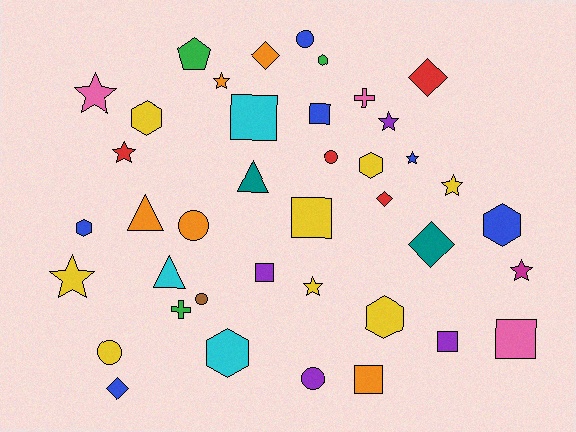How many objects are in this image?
There are 40 objects.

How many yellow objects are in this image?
There are 8 yellow objects.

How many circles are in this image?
There are 6 circles.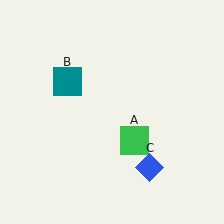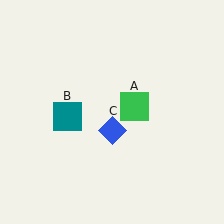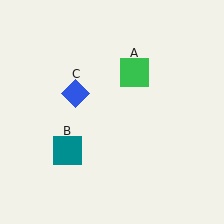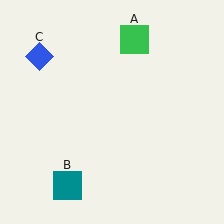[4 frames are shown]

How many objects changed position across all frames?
3 objects changed position: green square (object A), teal square (object B), blue diamond (object C).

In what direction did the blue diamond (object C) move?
The blue diamond (object C) moved up and to the left.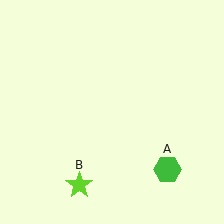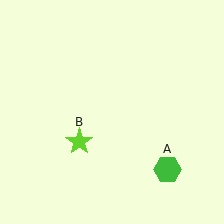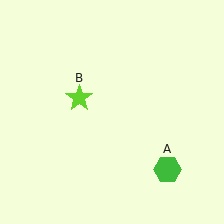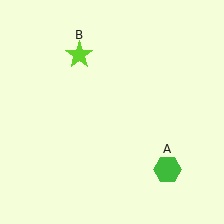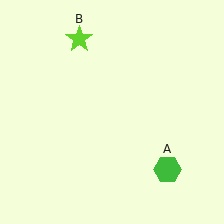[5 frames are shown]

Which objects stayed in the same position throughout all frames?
Green hexagon (object A) remained stationary.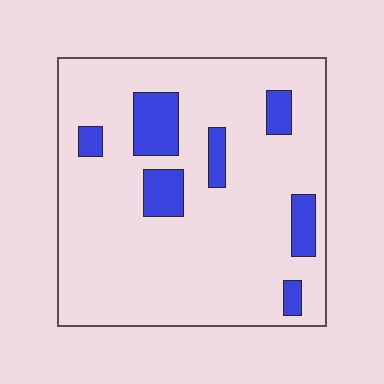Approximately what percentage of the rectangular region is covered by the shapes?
Approximately 15%.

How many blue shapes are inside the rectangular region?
7.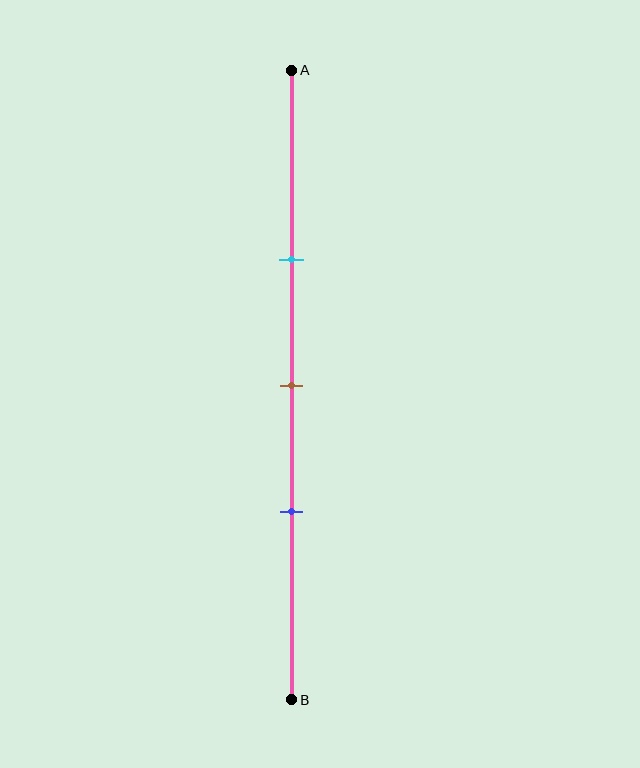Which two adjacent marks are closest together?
The brown and blue marks are the closest adjacent pair.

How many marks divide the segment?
There are 3 marks dividing the segment.